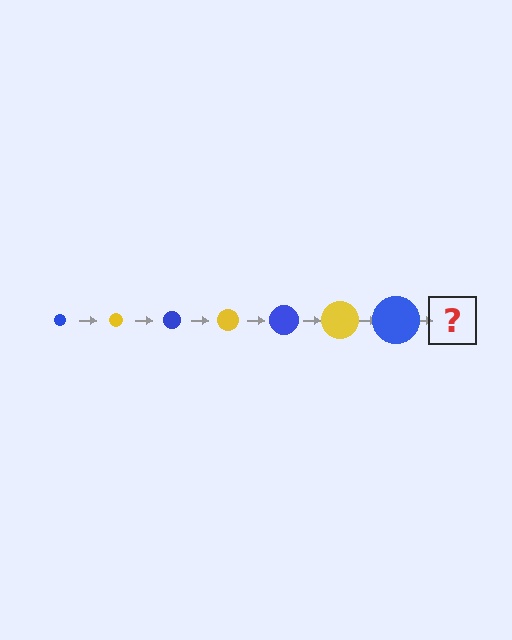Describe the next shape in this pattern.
It should be a yellow circle, larger than the previous one.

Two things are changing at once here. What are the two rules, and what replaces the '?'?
The two rules are that the circle grows larger each step and the color cycles through blue and yellow. The '?' should be a yellow circle, larger than the previous one.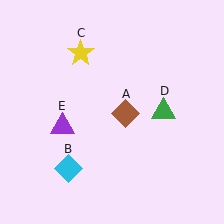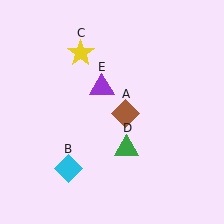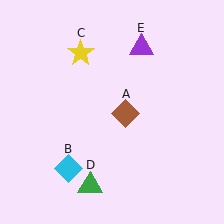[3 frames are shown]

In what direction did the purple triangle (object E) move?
The purple triangle (object E) moved up and to the right.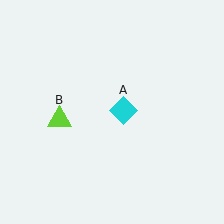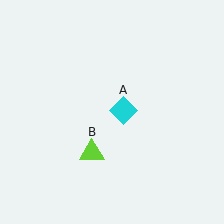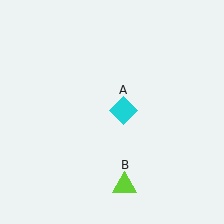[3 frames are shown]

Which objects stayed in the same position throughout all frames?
Cyan diamond (object A) remained stationary.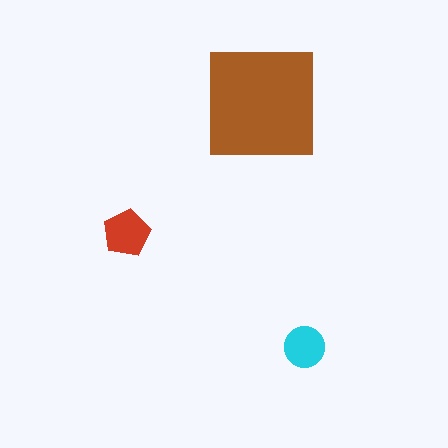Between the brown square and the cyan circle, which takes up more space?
The brown square.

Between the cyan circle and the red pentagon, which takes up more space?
The red pentagon.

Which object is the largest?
The brown square.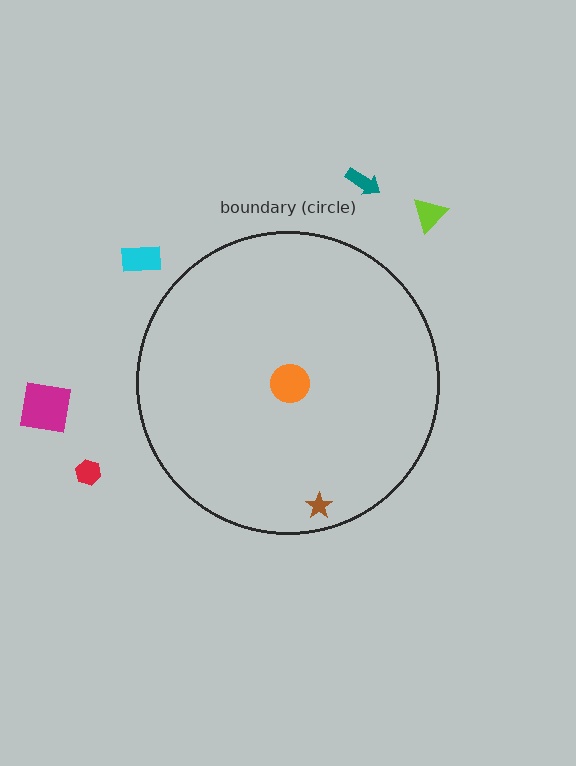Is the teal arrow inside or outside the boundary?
Outside.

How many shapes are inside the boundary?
2 inside, 5 outside.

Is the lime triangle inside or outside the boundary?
Outside.